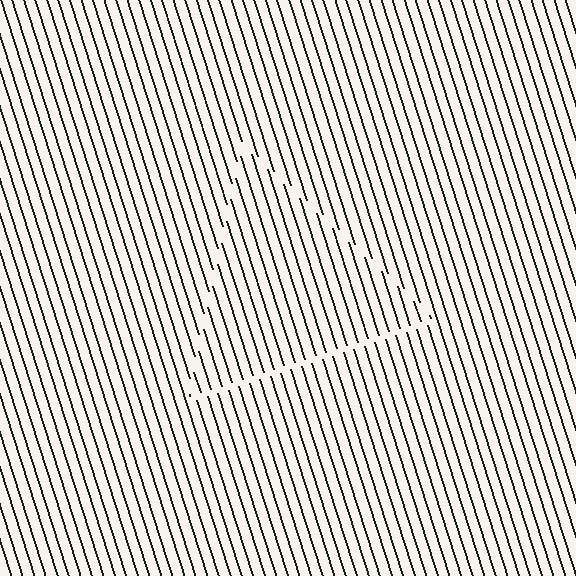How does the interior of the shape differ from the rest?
The interior of the shape contains the same grating, shifted by half a period — the contour is defined by the phase discontinuity where line-ends from the inner and outer gratings abut.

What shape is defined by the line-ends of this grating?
An illusory triangle. The interior of the shape contains the same grating, shifted by half a period — the contour is defined by the phase discontinuity where line-ends from the inner and outer gratings abut.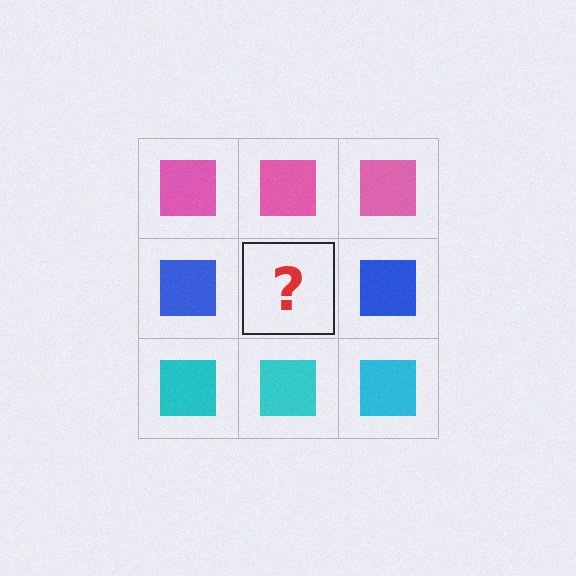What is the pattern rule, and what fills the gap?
The rule is that each row has a consistent color. The gap should be filled with a blue square.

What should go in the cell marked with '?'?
The missing cell should contain a blue square.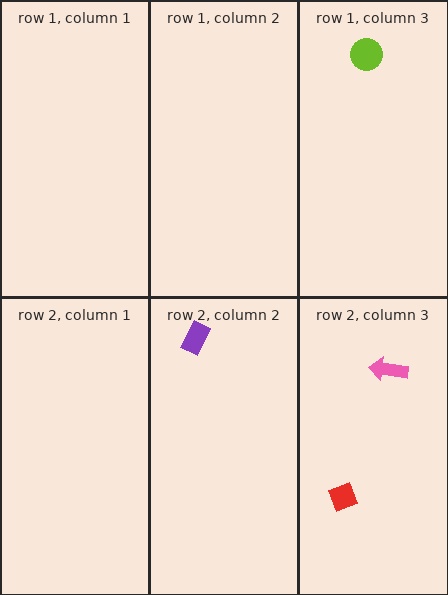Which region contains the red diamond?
The row 2, column 3 region.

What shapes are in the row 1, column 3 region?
The lime circle.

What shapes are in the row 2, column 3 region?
The red diamond, the pink arrow.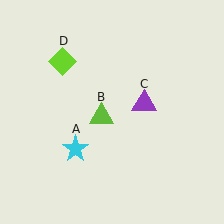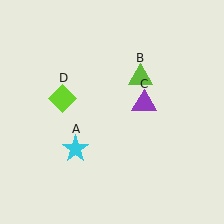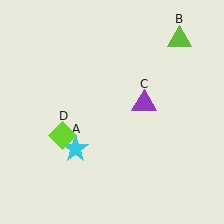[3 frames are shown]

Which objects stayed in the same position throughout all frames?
Cyan star (object A) and purple triangle (object C) remained stationary.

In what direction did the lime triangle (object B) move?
The lime triangle (object B) moved up and to the right.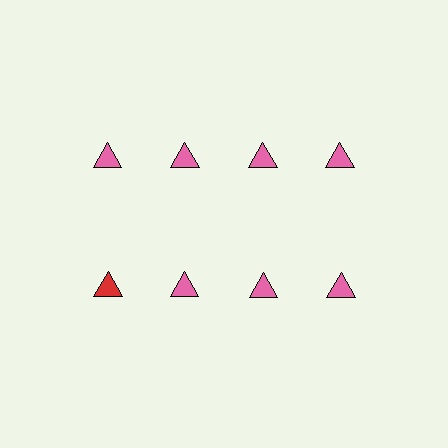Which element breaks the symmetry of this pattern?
The red triangle in the second row, leftmost column breaks the symmetry. All other shapes are pink triangles.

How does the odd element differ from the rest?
It has a different color: red instead of pink.